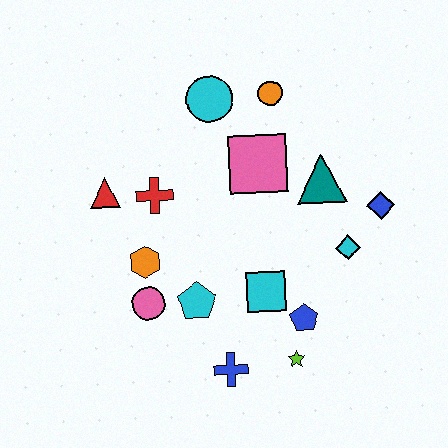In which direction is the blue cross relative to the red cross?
The blue cross is below the red cross.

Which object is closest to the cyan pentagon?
The pink circle is closest to the cyan pentagon.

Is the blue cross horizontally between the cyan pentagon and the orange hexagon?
No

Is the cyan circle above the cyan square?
Yes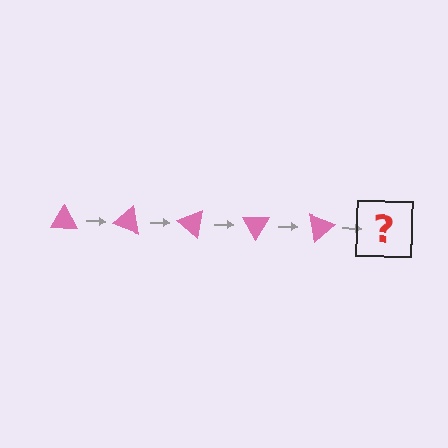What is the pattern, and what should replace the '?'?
The pattern is that the triangle rotates 20 degrees each step. The '?' should be a pink triangle rotated 100 degrees.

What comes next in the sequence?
The next element should be a pink triangle rotated 100 degrees.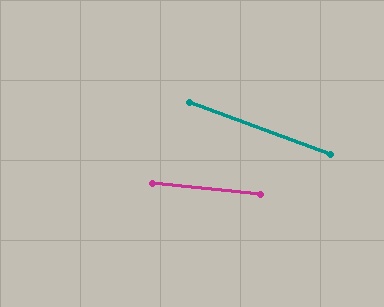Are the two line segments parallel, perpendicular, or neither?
Neither parallel nor perpendicular — they differ by about 14°.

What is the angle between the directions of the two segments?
Approximately 14 degrees.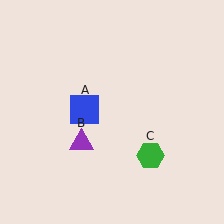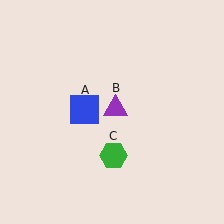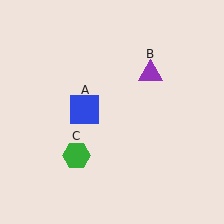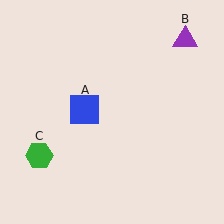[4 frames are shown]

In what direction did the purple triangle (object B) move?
The purple triangle (object B) moved up and to the right.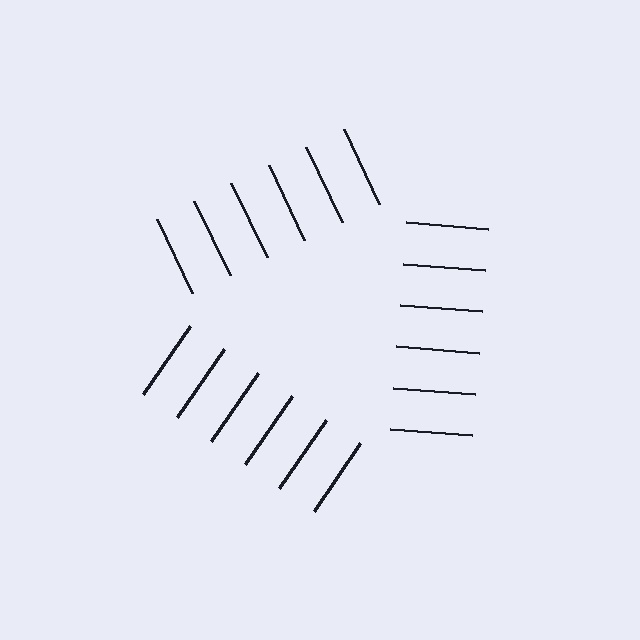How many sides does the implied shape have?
3 sides — the line-ends trace a triangle.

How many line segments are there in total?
18 — 6 along each of the 3 edges.